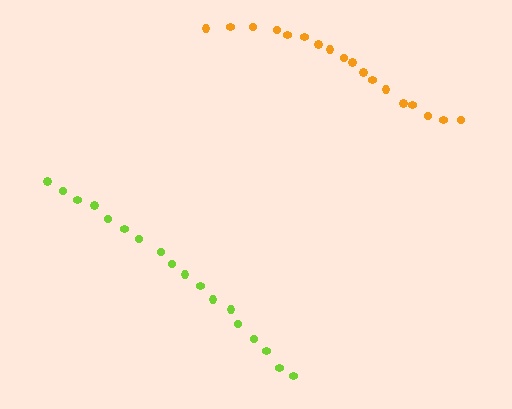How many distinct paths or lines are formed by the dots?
There are 2 distinct paths.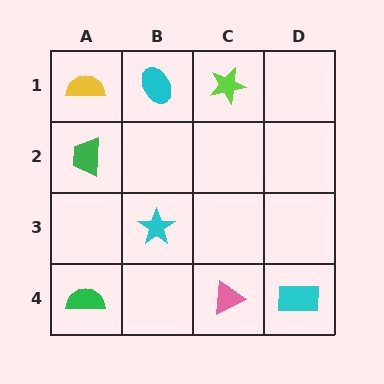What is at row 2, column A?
A green trapezoid.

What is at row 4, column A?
A green semicircle.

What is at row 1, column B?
A cyan ellipse.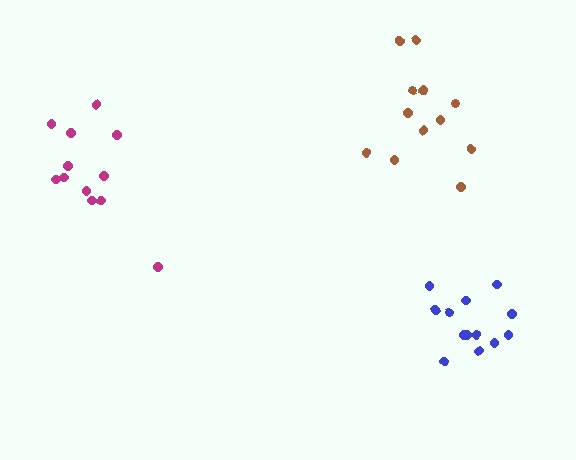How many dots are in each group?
Group 1: 12 dots, Group 2: 12 dots, Group 3: 13 dots (37 total).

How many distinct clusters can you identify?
There are 3 distinct clusters.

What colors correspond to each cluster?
The clusters are colored: brown, magenta, blue.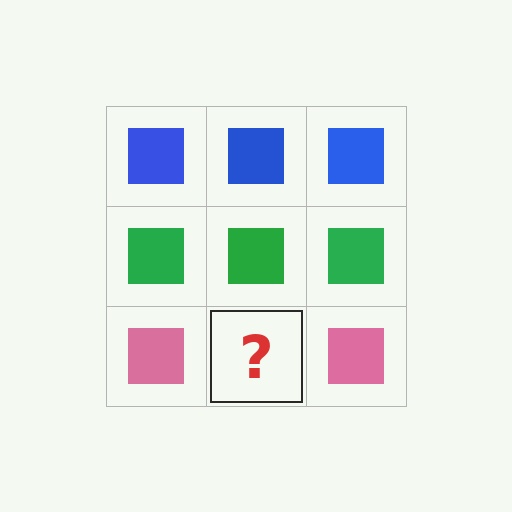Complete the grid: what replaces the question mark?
The question mark should be replaced with a pink square.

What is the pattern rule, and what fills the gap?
The rule is that each row has a consistent color. The gap should be filled with a pink square.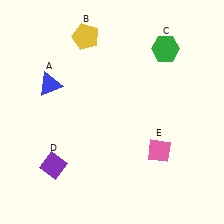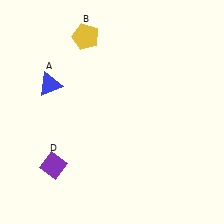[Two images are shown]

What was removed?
The green hexagon (C), the pink diamond (E) were removed in Image 2.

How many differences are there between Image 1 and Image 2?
There are 2 differences between the two images.